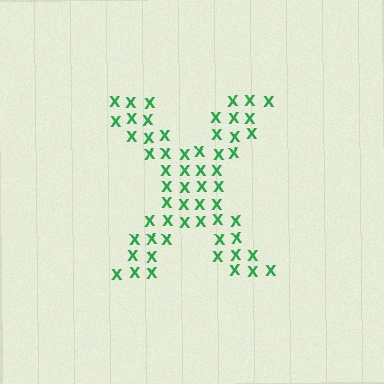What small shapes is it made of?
It is made of small letter X's.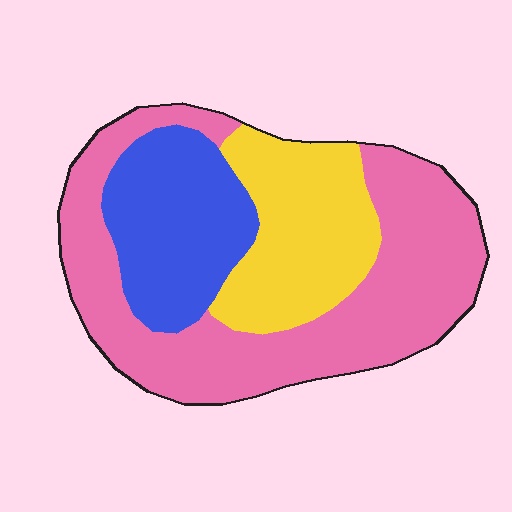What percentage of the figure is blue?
Blue takes up less than a quarter of the figure.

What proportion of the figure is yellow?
Yellow takes up about one quarter (1/4) of the figure.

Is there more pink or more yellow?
Pink.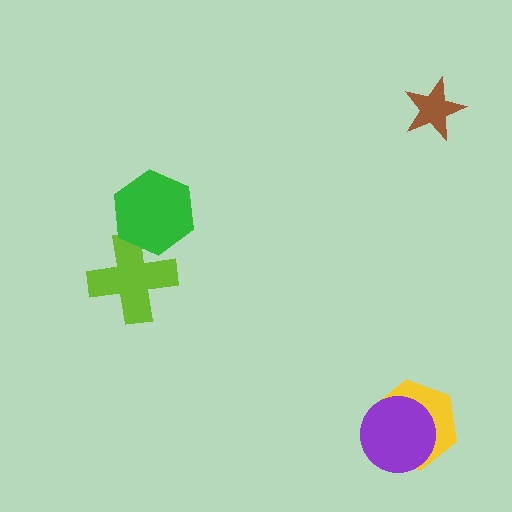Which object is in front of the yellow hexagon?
The purple circle is in front of the yellow hexagon.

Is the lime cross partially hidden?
Yes, it is partially covered by another shape.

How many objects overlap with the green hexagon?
1 object overlaps with the green hexagon.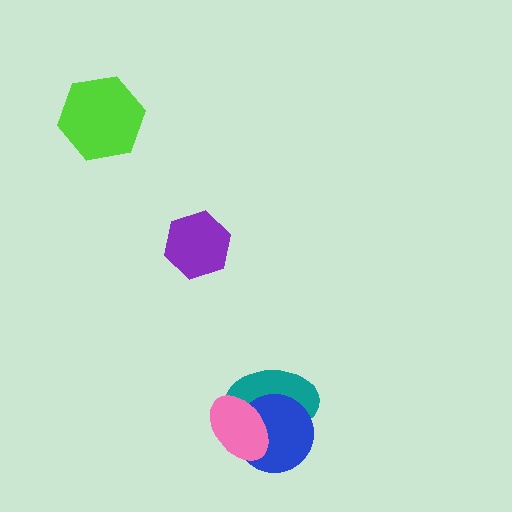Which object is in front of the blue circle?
The pink ellipse is in front of the blue circle.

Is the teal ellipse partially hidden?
Yes, it is partially covered by another shape.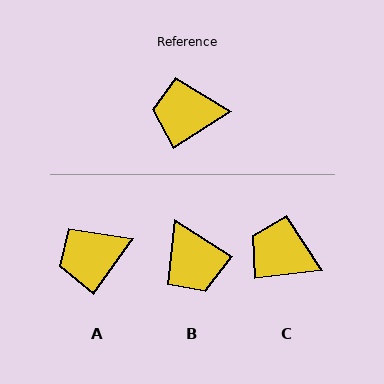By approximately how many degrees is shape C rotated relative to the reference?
Approximately 26 degrees clockwise.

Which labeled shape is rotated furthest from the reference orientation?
B, about 114 degrees away.